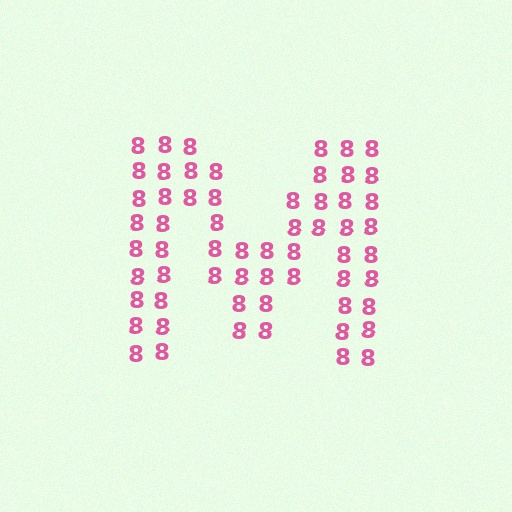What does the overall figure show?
The overall figure shows the letter M.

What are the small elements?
The small elements are digit 8's.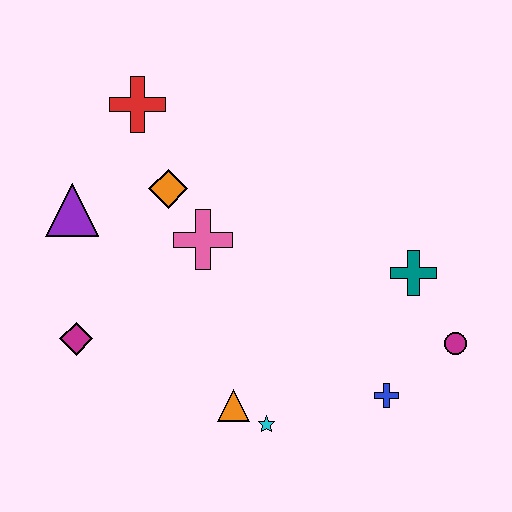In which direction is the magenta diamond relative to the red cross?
The magenta diamond is below the red cross.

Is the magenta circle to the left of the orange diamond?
No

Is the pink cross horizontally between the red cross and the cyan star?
Yes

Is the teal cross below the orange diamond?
Yes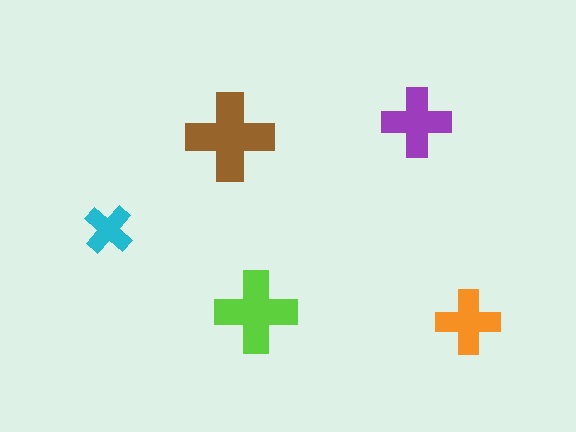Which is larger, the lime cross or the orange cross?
The lime one.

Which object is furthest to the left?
The cyan cross is leftmost.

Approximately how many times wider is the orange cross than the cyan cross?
About 1.5 times wider.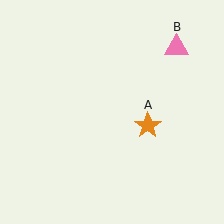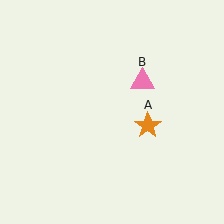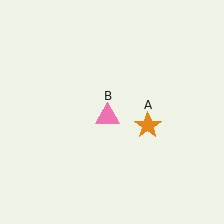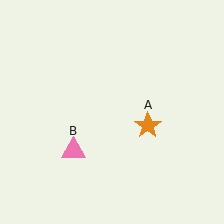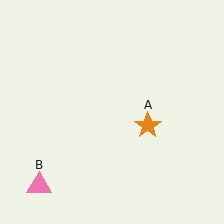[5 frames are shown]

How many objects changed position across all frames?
1 object changed position: pink triangle (object B).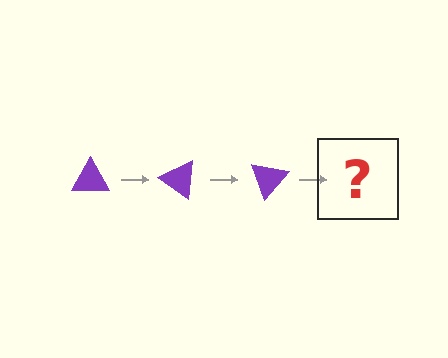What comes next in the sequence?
The next element should be a purple triangle rotated 105 degrees.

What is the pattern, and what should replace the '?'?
The pattern is that the triangle rotates 35 degrees each step. The '?' should be a purple triangle rotated 105 degrees.